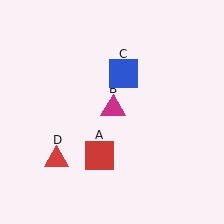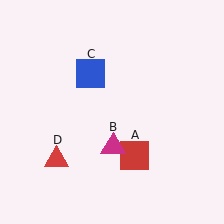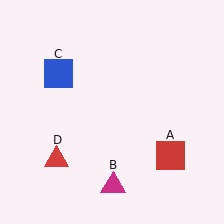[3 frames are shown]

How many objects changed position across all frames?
3 objects changed position: red square (object A), magenta triangle (object B), blue square (object C).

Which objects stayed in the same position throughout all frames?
Red triangle (object D) remained stationary.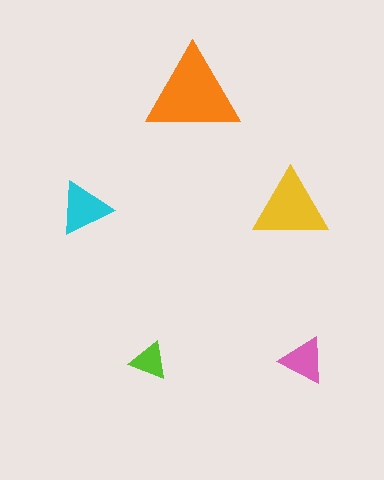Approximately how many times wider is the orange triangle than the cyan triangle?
About 1.5 times wider.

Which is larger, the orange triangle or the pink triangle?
The orange one.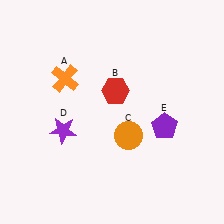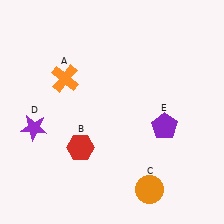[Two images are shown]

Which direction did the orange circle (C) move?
The orange circle (C) moved down.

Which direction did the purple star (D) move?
The purple star (D) moved left.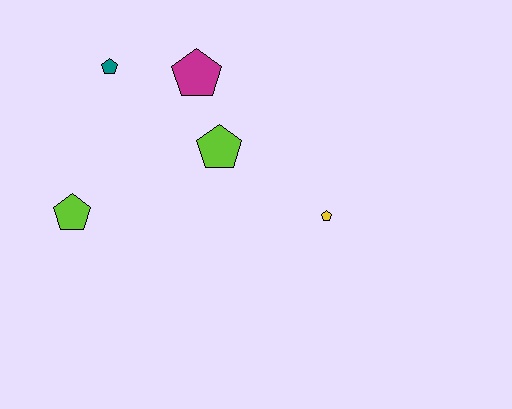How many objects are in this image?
There are 5 objects.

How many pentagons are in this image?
There are 5 pentagons.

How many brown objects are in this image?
There are no brown objects.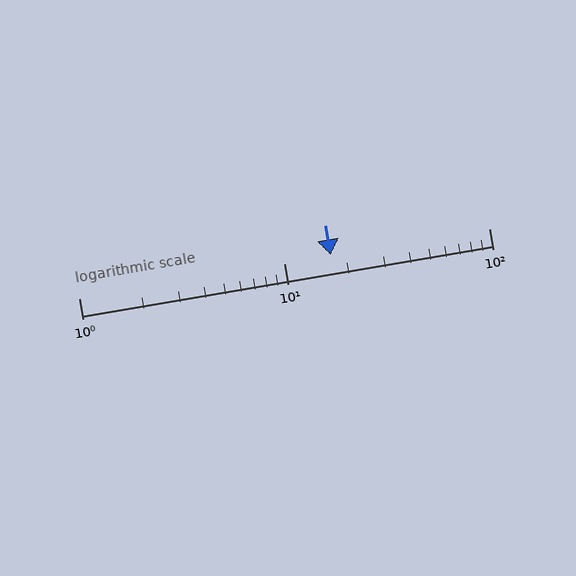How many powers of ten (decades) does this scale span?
The scale spans 2 decades, from 1 to 100.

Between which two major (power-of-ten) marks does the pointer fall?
The pointer is between 10 and 100.